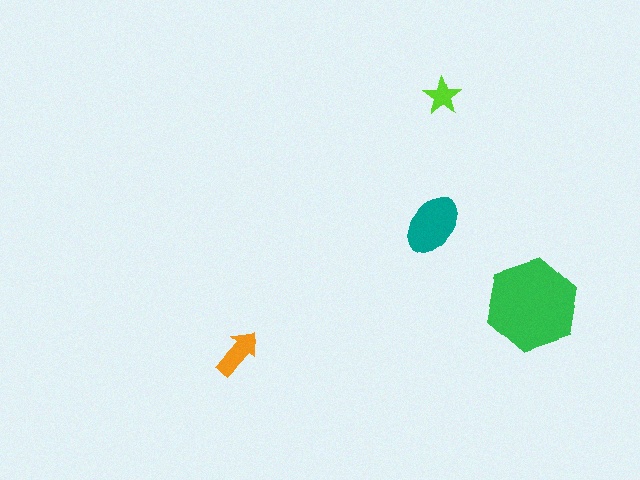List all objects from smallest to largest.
The lime star, the orange arrow, the teal ellipse, the green hexagon.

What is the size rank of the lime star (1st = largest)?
4th.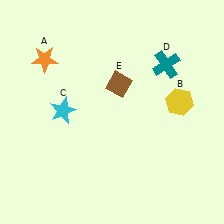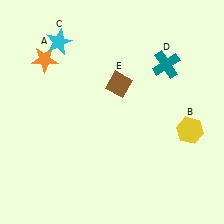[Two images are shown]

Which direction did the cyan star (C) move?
The cyan star (C) moved up.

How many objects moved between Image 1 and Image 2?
2 objects moved between the two images.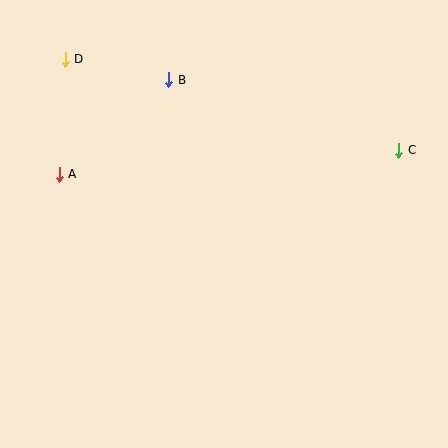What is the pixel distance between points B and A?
The distance between B and A is 144 pixels.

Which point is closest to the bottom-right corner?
Point C is closest to the bottom-right corner.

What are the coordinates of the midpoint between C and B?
The midpoint between C and B is at (284, 115).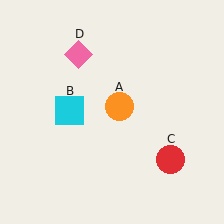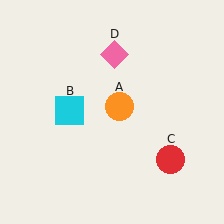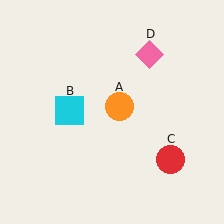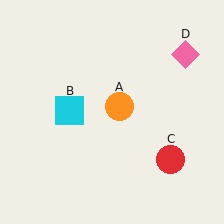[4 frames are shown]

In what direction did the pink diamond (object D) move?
The pink diamond (object D) moved right.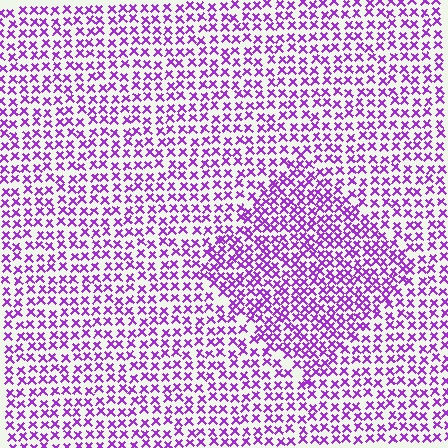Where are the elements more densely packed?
The elements are more densely packed inside the diamond boundary.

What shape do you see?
I see a diamond.